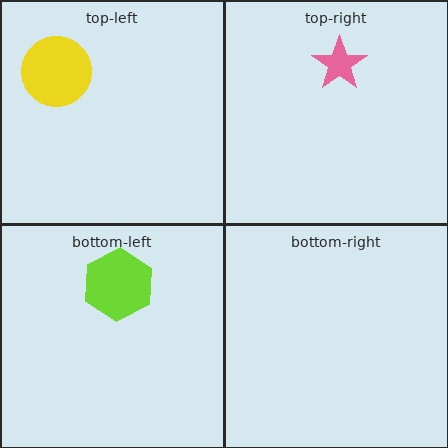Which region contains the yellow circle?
The top-left region.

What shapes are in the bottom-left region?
The lime hexagon.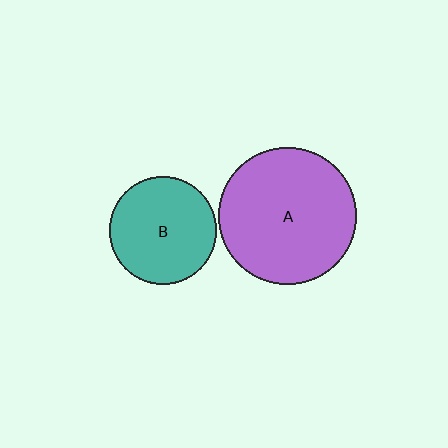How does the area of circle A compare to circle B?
Approximately 1.6 times.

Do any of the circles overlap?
No, none of the circles overlap.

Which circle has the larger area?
Circle A (purple).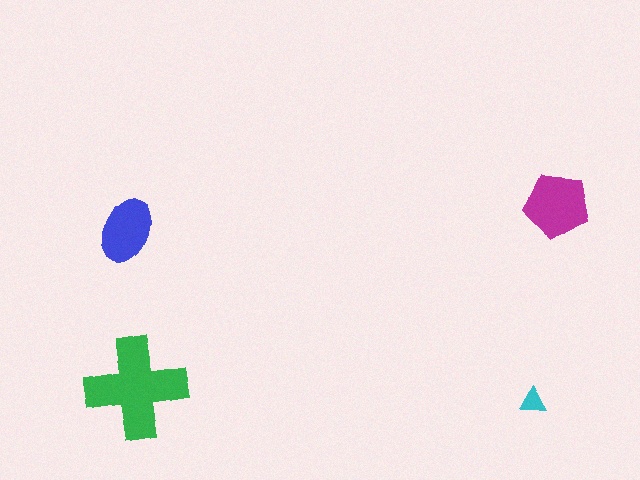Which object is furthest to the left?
The blue ellipse is leftmost.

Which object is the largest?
The green cross.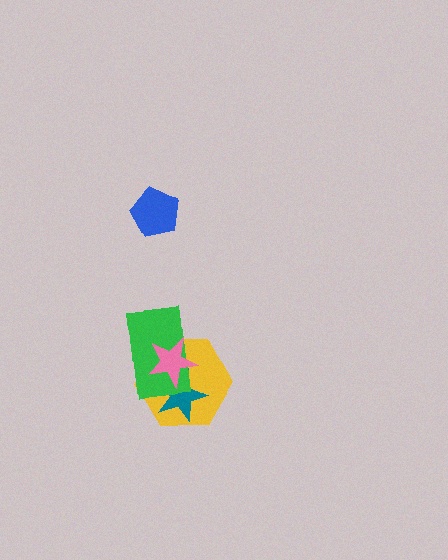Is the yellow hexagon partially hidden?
Yes, it is partially covered by another shape.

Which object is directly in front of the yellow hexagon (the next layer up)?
The teal star is directly in front of the yellow hexagon.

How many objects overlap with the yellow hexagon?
3 objects overlap with the yellow hexagon.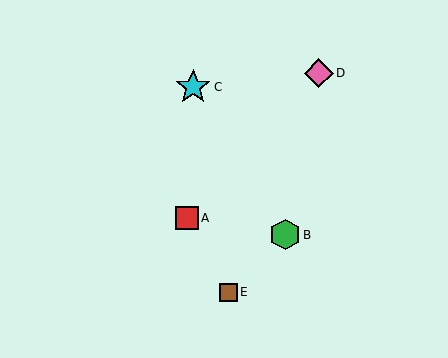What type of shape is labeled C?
Shape C is a cyan star.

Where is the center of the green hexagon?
The center of the green hexagon is at (285, 235).